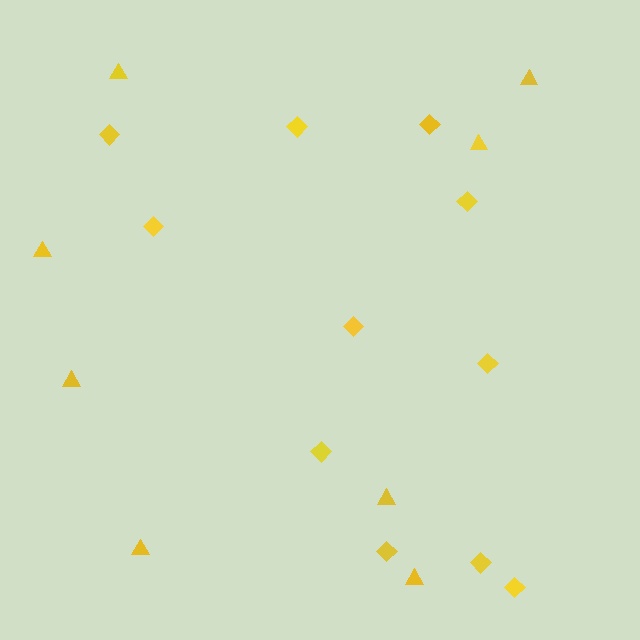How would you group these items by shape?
There are 2 groups: one group of diamonds (11) and one group of triangles (8).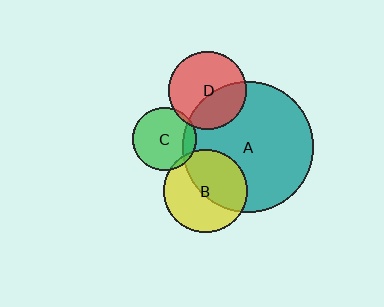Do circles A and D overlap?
Yes.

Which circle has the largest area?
Circle A (teal).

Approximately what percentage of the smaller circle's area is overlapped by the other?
Approximately 40%.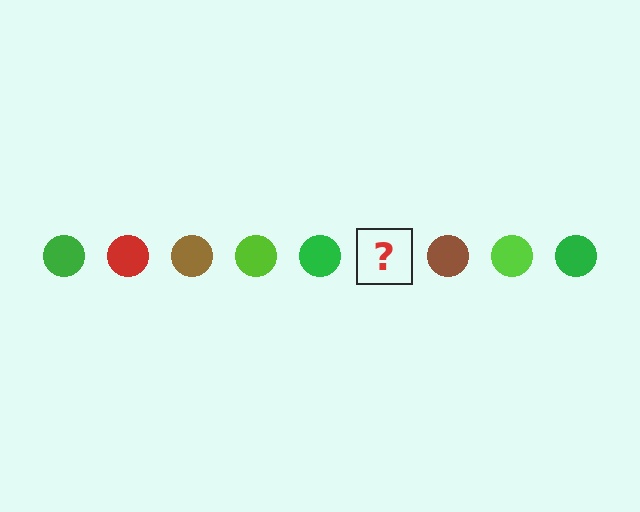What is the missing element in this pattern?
The missing element is a red circle.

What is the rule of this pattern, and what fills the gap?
The rule is that the pattern cycles through green, red, brown, lime circles. The gap should be filled with a red circle.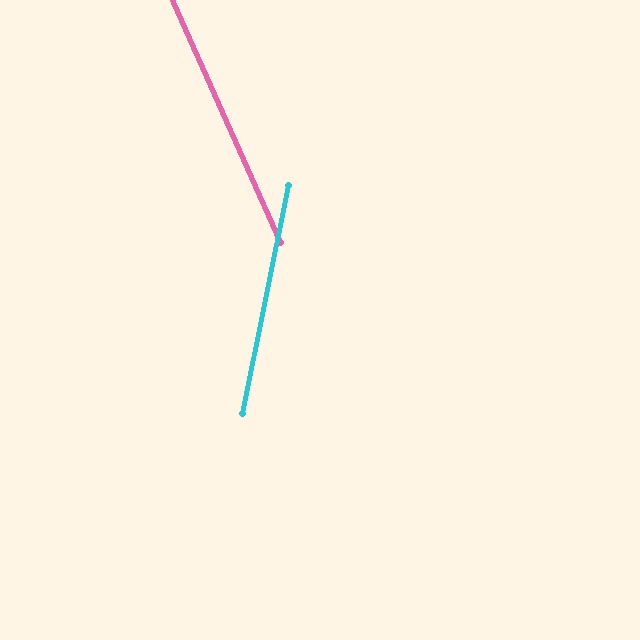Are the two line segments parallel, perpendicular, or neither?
Neither parallel nor perpendicular — they differ by about 35°.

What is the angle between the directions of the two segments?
Approximately 35 degrees.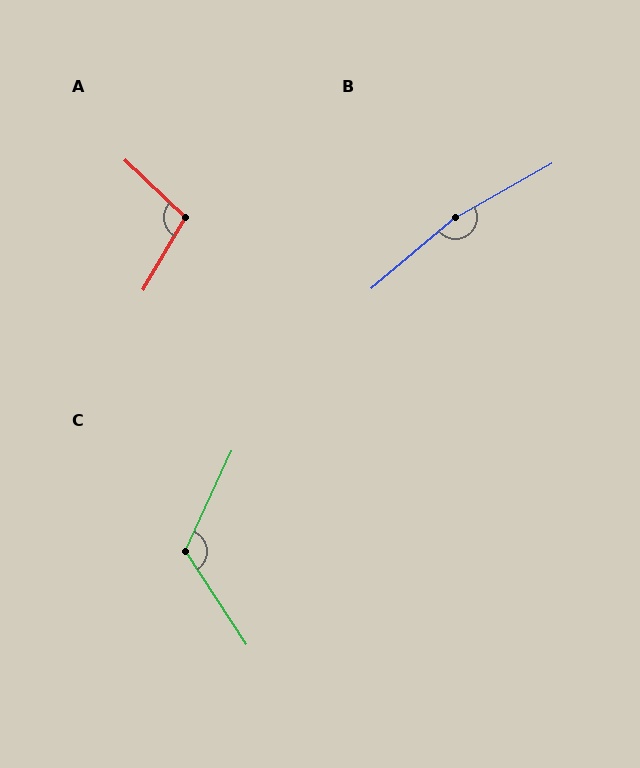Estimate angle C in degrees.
Approximately 122 degrees.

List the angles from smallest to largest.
A (103°), C (122°), B (169°).